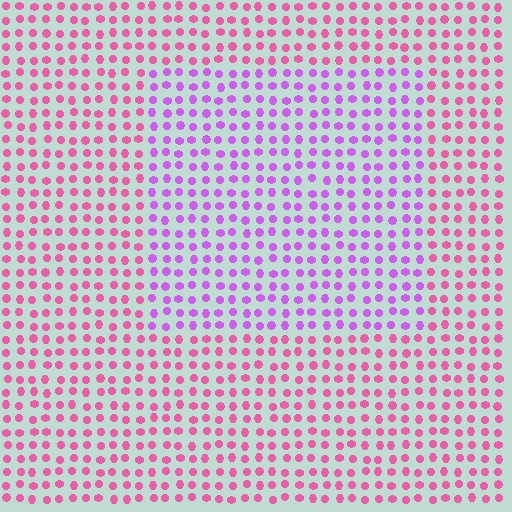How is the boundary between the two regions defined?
The boundary is defined purely by a slight shift in hue (about 41 degrees). Spacing, size, and orientation are identical on both sides.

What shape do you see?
I see a rectangle.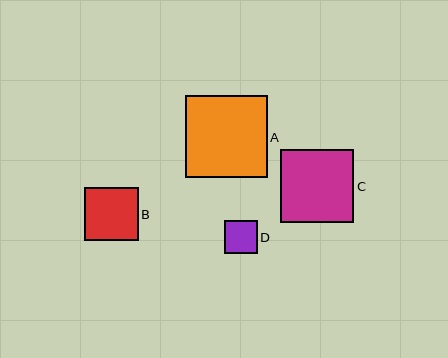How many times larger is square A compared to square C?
Square A is approximately 1.1 times the size of square C.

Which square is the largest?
Square A is the largest with a size of approximately 82 pixels.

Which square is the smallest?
Square D is the smallest with a size of approximately 33 pixels.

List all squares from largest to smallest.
From largest to smallest: A, C, B, D.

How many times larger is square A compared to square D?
Square A is approximately 2.5 times the size of square D.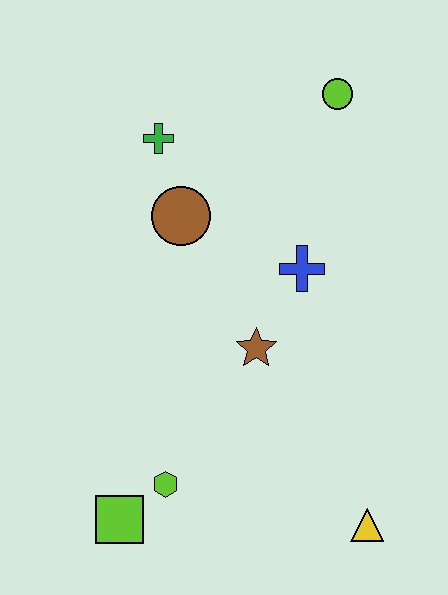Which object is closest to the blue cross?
The brown star is closest to the blue cross.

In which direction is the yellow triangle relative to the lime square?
The yellow triangle is to the right of the lime square.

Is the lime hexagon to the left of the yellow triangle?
Yes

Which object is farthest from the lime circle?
The lime square is farthest from the lime circle.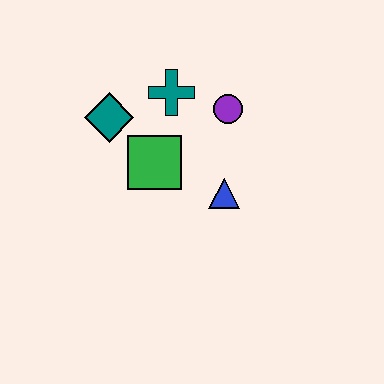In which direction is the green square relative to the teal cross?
The green square is below the teal cross.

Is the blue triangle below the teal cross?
Yes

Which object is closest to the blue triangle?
The green square is closest to the blue triangle.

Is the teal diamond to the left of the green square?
Yes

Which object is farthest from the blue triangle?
The teal diamond is farthest from the blue triangle.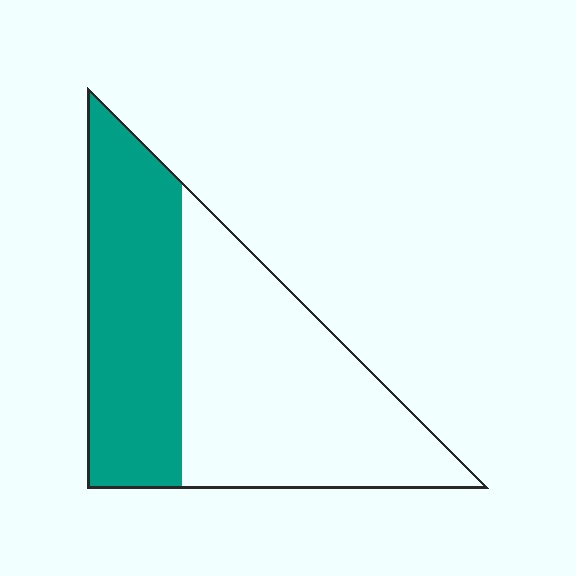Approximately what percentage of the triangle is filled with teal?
Approximately 40%.